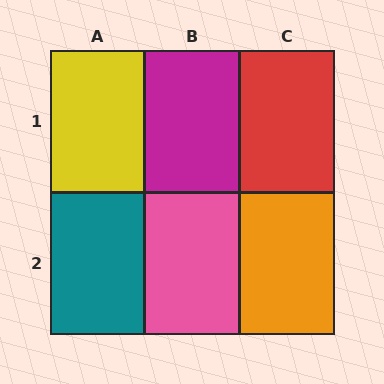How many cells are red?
1 cell is red.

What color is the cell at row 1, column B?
Magenta.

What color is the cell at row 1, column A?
Yellow.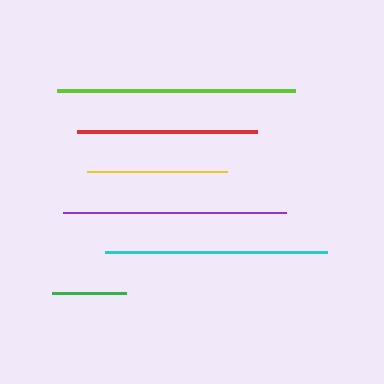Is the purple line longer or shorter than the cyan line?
The purple line is longer than the cyan line.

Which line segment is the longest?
The lime line is the longest at approximately 238 pixels.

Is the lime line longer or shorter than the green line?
The lime line is longer than the green line.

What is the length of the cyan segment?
The cyan segment is approximately 222 pixels long.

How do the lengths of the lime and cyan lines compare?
The lime and cyan lines are approximately the same length.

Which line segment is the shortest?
The green line is the shortest at approximately 75 pixels.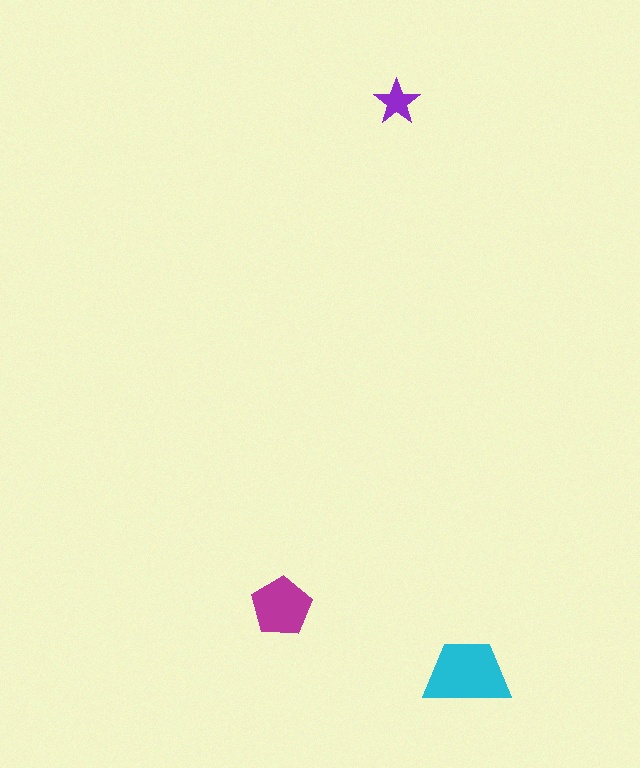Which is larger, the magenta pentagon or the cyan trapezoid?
The cyan trapezoid.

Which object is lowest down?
The cyan trapezoid is bottommost.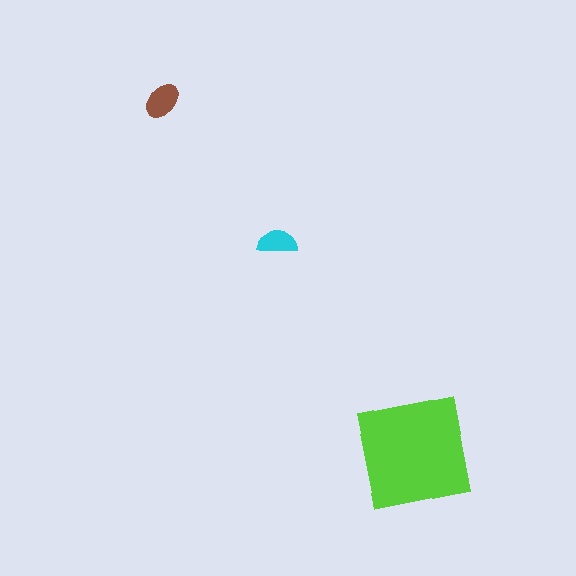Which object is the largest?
The lime square.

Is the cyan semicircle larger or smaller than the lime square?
Smaller.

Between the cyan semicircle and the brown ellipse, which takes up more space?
The brown ellipse.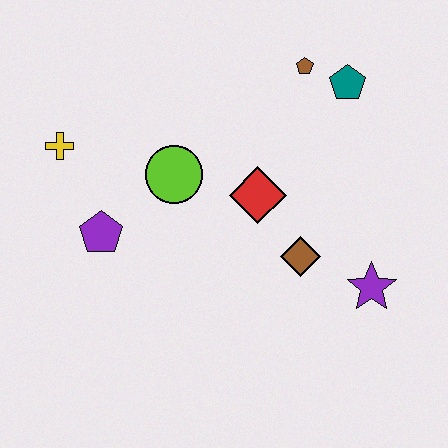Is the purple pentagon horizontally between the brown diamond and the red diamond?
No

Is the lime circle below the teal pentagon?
Yes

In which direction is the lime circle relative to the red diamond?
The lime circle is to the left of the red diamond.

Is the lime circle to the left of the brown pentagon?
Yes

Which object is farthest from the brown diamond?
The yellow cross is farthest from the brown diamond.